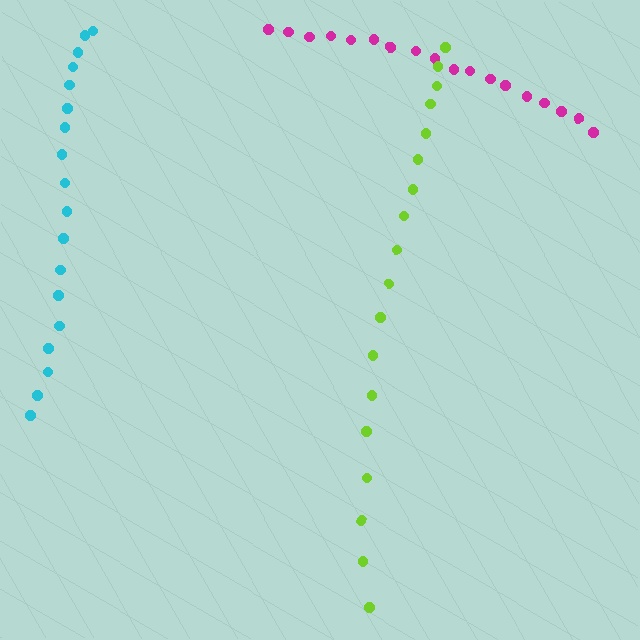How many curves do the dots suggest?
There are 3 distinct paths.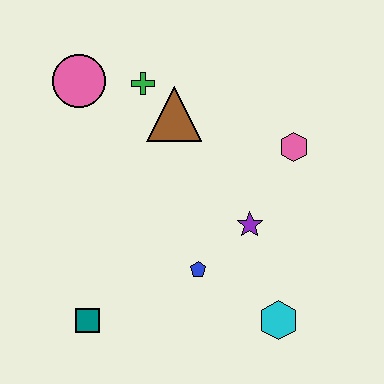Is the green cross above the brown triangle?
Yes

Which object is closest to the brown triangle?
The green cross is closest to the brown triangle.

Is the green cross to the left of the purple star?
Yes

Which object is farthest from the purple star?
The pink circle is farthest from the purple star.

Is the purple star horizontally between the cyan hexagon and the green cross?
Yes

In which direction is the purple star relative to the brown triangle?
The purple star is below the brown triangle.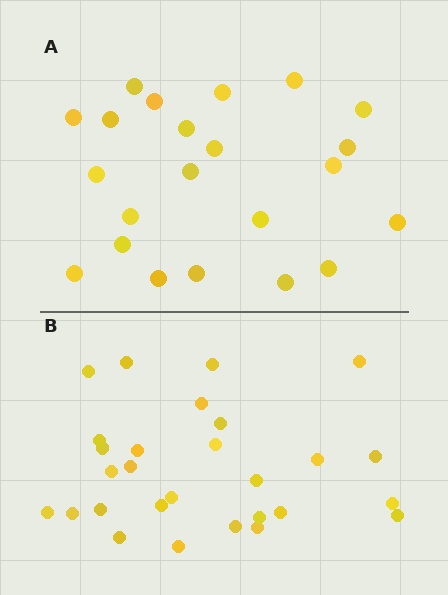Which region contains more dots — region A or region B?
Region B (the bottom region) has more dots.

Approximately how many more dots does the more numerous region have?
Region B has about 6 more dots than region A.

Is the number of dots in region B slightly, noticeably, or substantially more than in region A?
Region B has noticeably more, but not dramatically so. The ratio is roughly 1.3 to 1.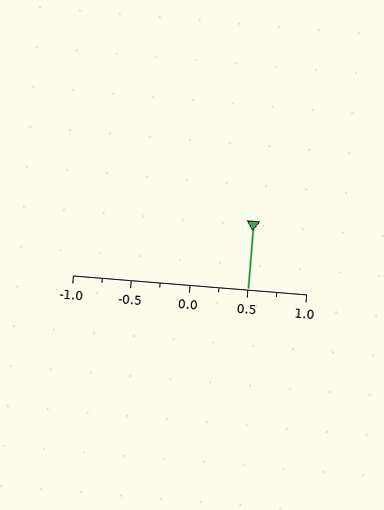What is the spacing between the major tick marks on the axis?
The major ticks are spaced 0.5 apart.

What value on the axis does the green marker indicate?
The marker indicates approximately 0.5.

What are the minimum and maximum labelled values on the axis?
The axis runs from -1.0 to 1.0.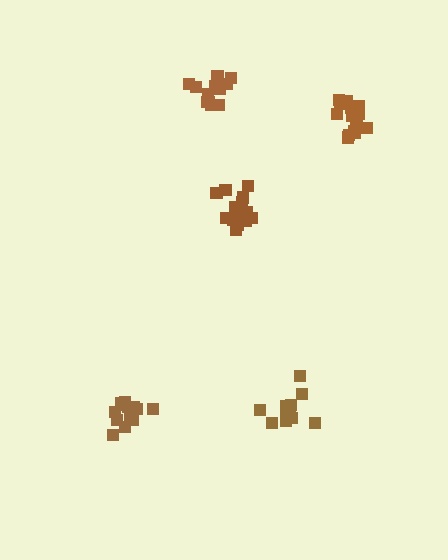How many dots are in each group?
Group 1: 13 dots, Group 2: 14 dots, Group 3: 13 dots, Group 4: 17 dots, Group 5: 13 dots (70 total).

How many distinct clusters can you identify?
There are 5 distinct clusters.